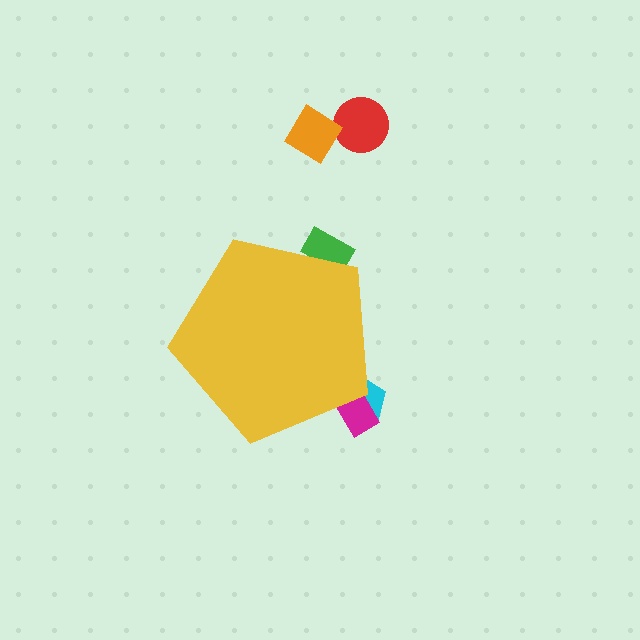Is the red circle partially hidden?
No, the red circle is fully visible.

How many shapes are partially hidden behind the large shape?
3 shapes are partially hidden.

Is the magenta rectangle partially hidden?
Yes, the magenta rectangle is partially hidden behind the yellow pentagon.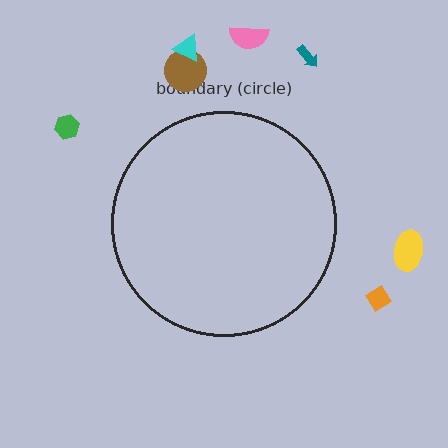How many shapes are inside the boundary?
0 inside, 7 outside.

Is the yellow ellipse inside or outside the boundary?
Outside.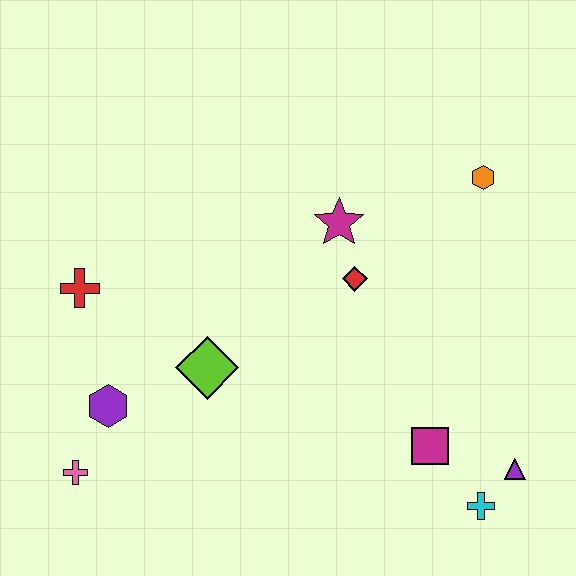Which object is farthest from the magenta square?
The red cross is farthest from the magenta square.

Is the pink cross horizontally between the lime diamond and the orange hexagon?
No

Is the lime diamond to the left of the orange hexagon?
Yes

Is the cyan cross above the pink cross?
No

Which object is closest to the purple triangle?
The cyan cross is closest to the purple triangle.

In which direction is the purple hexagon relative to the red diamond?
The purple hexagon is to the left of the red diamond.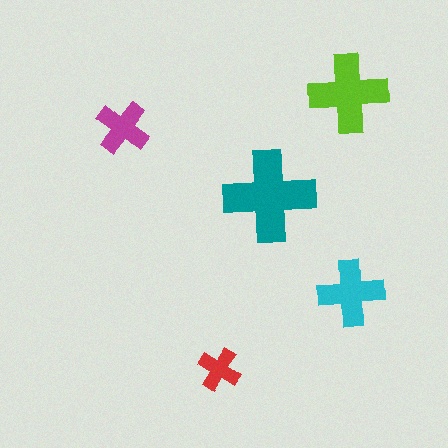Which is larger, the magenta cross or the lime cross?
The lime one.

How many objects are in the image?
There are 5 objects in the image.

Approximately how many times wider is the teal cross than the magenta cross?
About 1.5 times wider.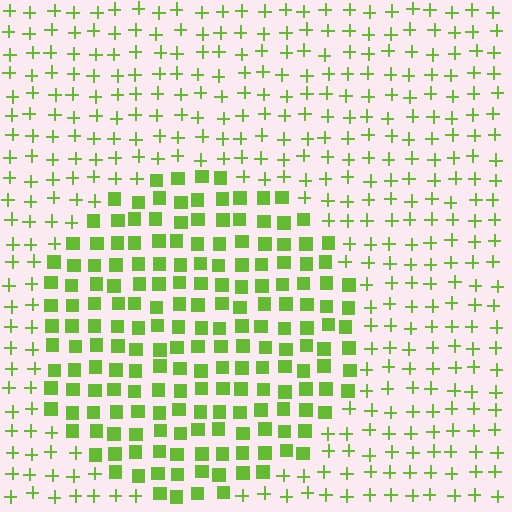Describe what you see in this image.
The image is filled with small lime elements arranged in a uniform grid. A circle-shaped region contains squares, while the surrounding area contains plus signs. The boundary is defined purely by the change in element shape.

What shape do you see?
I see a circle.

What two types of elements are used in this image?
The image uses squares inside the circle region and plus signs outside it.